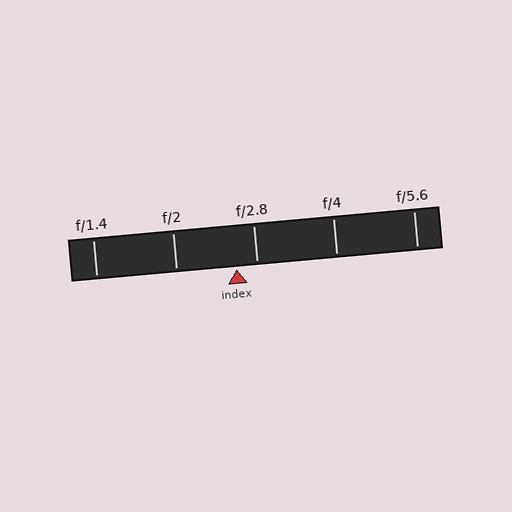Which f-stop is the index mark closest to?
The index mark is closest to f/2.8.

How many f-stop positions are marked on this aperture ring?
There are 5 f-stop positions marked.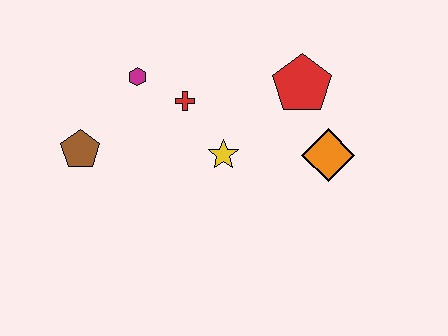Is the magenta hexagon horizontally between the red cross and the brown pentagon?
Yes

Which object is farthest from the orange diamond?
The brown pentagon is farthest from the orange diamond.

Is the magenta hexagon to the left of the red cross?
Yes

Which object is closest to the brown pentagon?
The magenta hexagon is closest to the brown pentagon.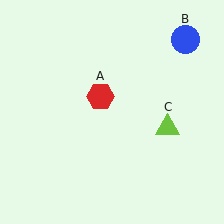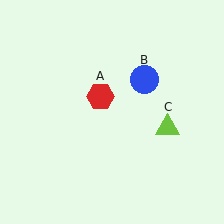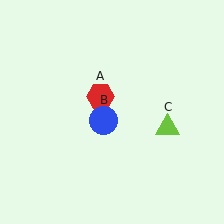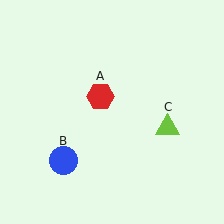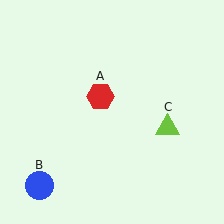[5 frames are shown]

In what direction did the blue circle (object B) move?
The blue circle (object B) moved down and to the left.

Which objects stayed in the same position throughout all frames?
Red hexagon (object A) and lime triangle (object C) remained stationary.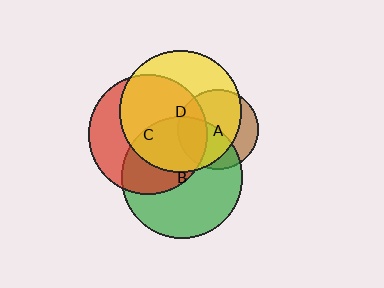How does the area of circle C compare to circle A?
Approximately 2.2 times.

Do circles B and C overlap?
Yes.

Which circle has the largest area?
Circle D (yellow).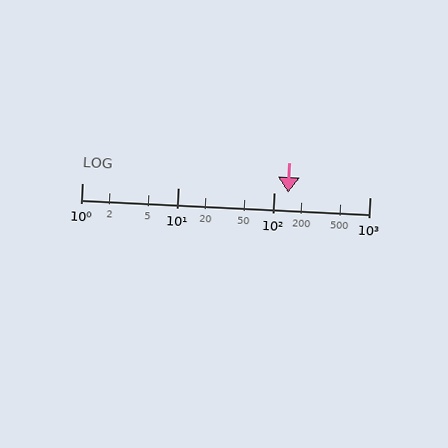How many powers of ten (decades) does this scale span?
The scale spans 3 decades, from 1 to 1000.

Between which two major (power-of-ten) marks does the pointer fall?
The pointer is between 100 and 1000.